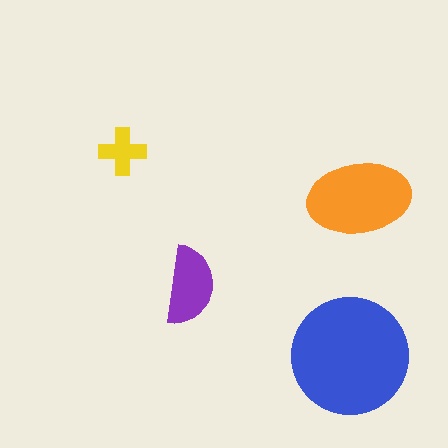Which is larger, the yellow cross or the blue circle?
The blue circle.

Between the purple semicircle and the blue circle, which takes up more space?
The blue circle.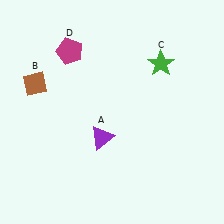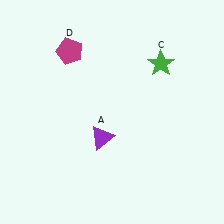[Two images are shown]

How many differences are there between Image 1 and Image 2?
There is 1 difference between the two images.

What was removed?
The brown diamond (B) was removed in Image 2.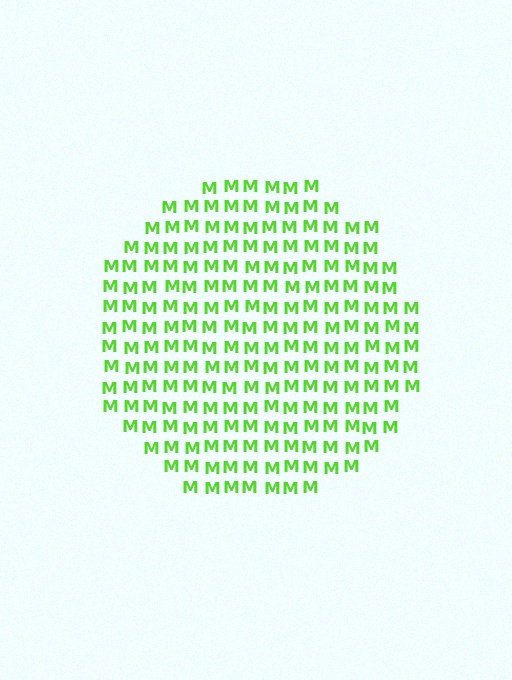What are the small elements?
The small elements are letter M's.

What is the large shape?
The large shape is a circle.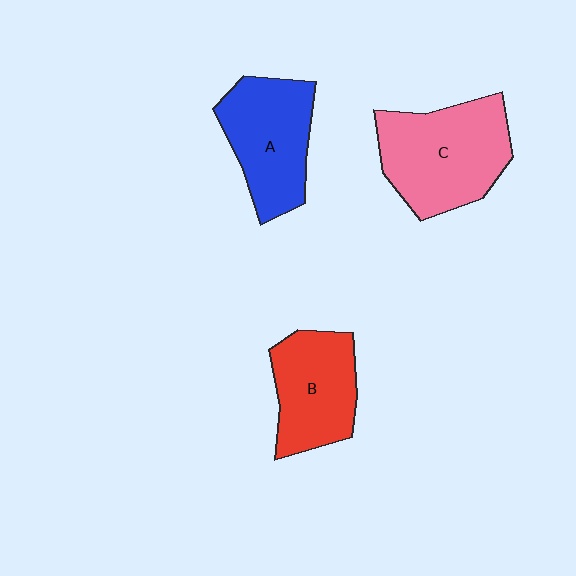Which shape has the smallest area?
Shape B (red).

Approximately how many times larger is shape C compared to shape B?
Approximately 1.3 times.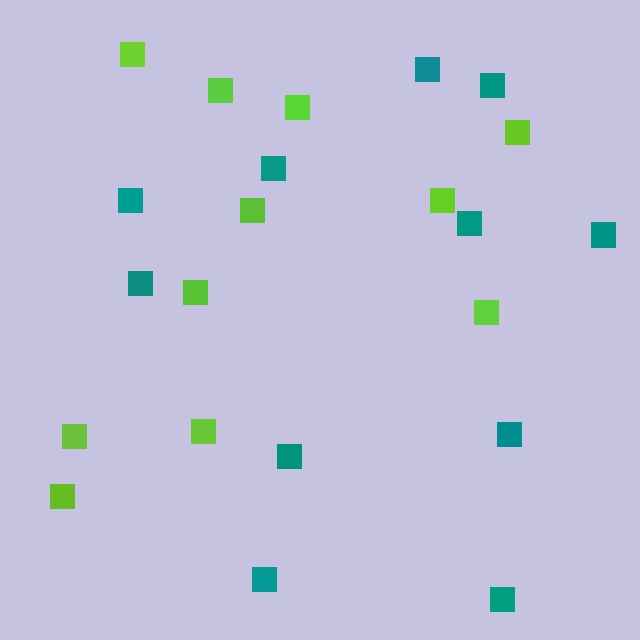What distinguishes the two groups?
There are 2 groups: one group of lime squares (11) and one group of teal squares (11).